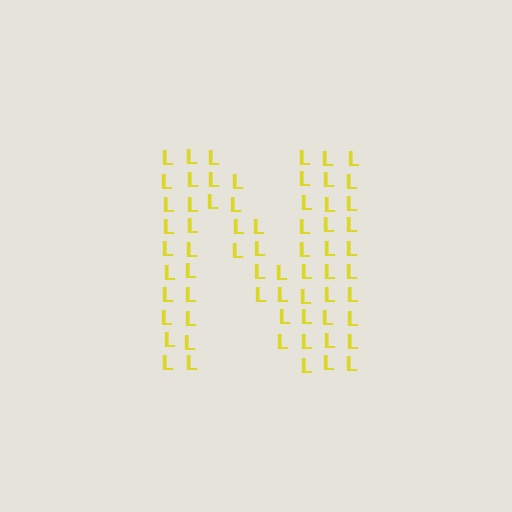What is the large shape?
The large shape is the letter N.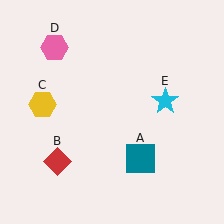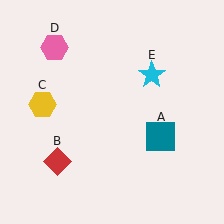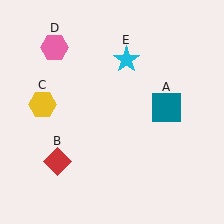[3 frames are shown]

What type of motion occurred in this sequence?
The teal square (object A), cyan star (object E) rotated counterclockwise around the center of the scene.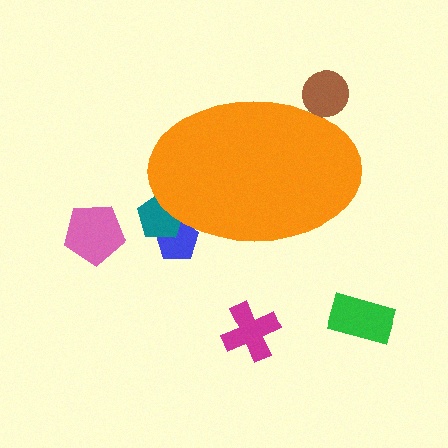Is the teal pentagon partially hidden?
Yes, the teal pentagon is partially hidden behind the orange ellipse.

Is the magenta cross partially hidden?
No, the magenta cross is fully visible.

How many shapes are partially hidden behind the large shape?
3 shapes are partially hidden.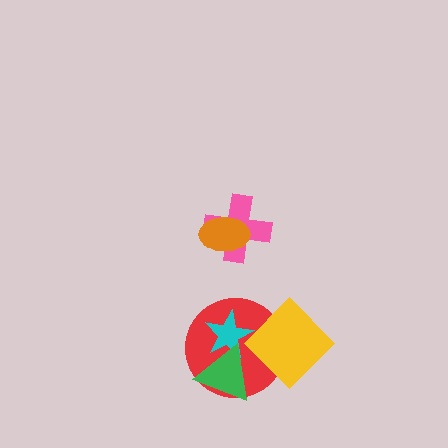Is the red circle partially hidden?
Yes, it is partially covered by another shape.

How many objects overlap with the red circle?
3 objects overlap with the red circle.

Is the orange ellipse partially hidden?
No, no other shape covers it.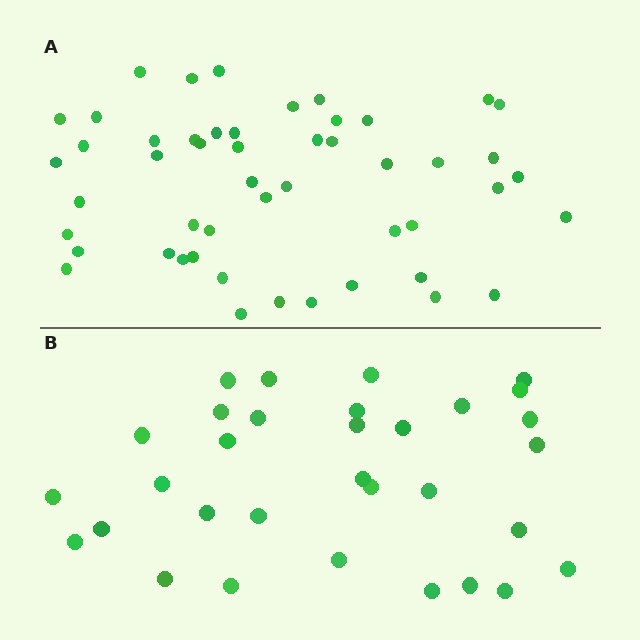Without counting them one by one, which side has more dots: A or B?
Region A (the top region) has more dots.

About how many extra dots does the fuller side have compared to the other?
Region A has approximately 20 more dots than region B.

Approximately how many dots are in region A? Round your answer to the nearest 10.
About 50 dots.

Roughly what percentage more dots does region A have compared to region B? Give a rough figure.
About 55% more.